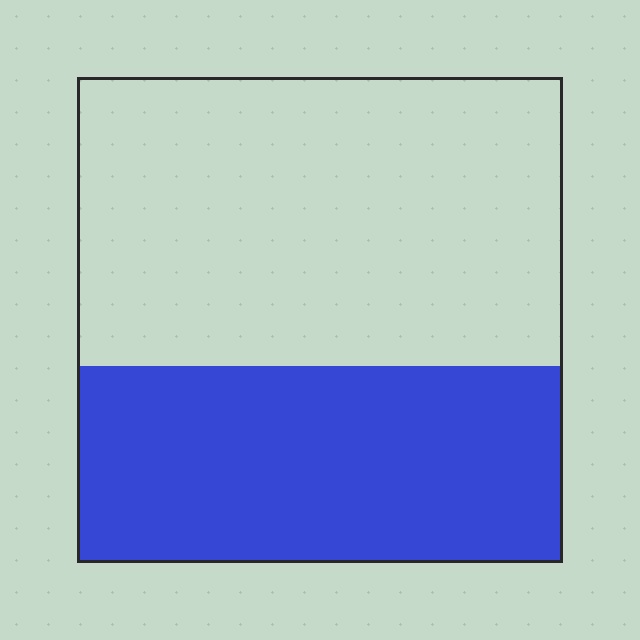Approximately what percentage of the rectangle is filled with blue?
Approximately 40%.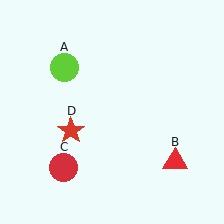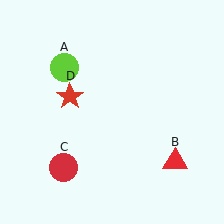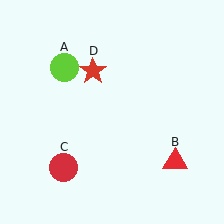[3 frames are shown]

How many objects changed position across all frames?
1 object changed position: red star (object D).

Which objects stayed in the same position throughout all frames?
Lime circle (object A) and red triangle (object B) and red circle (object C) remained stationary.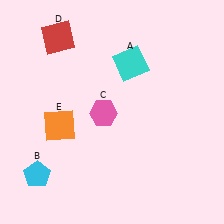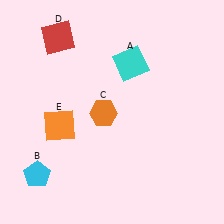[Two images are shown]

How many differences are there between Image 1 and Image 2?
There is 1 difference between the two images.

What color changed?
The hexagon (C) changed from pink in Image 1 to orange in Image 2.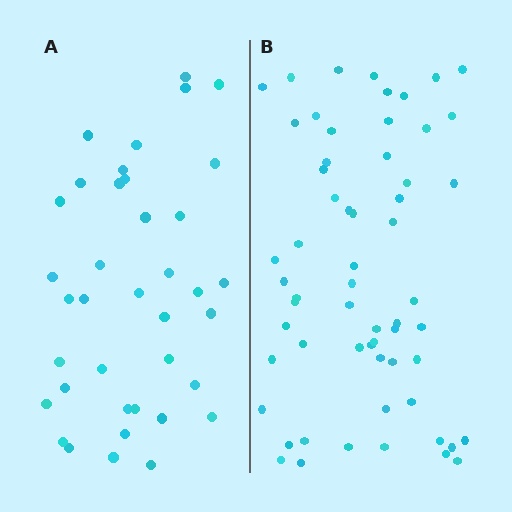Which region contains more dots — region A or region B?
Region B (the right region) has more dots.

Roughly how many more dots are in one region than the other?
Region B has approximately 20 more dots than region A.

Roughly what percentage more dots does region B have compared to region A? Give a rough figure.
About 60% more.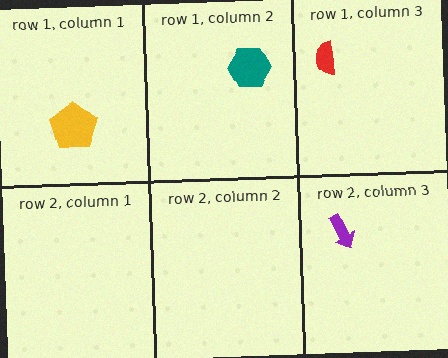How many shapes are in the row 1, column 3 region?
1.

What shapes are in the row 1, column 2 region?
The teal hexagon.